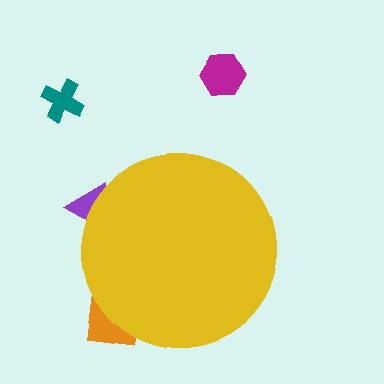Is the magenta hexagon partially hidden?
No, the magenta hexagon is fully visible.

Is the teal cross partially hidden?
No, the teal cross is fully visible.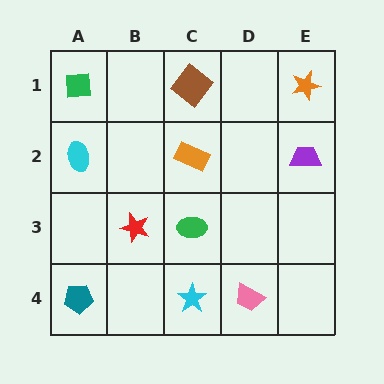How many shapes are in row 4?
3 shapes.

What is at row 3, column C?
A green ellipse.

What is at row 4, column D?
A pink trapezoid.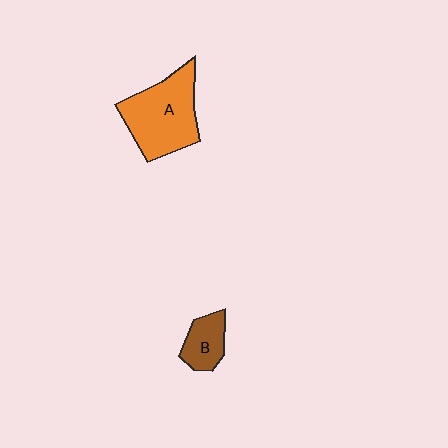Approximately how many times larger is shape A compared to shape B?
Approximately 2.4 times.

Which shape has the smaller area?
Shape B (brown).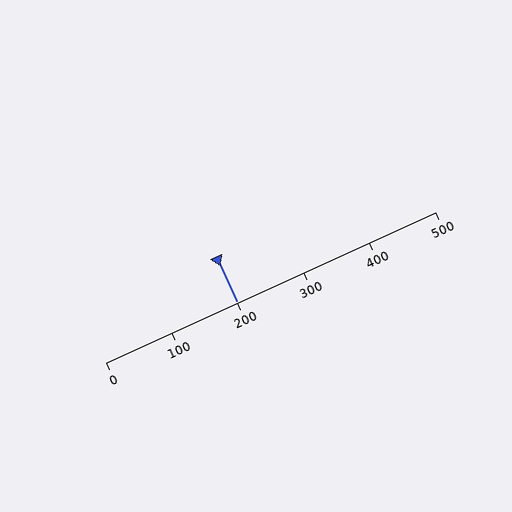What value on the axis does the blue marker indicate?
The marker indicates approximately 200.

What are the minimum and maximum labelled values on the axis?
The axis runs from 0 to 500.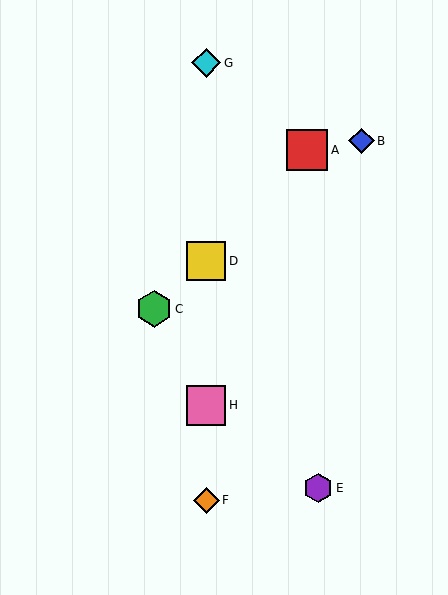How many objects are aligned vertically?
4 objects (D, F, G, H) are aligned vertically.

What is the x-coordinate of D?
Object D is at x≈206.